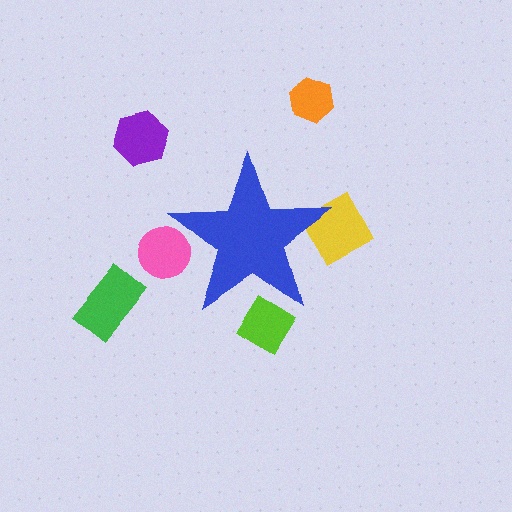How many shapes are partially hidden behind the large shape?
3 shapes are partially hidden.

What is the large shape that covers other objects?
A blue star.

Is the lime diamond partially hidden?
Yes, the lime diamond is partially hidden behind the blue star.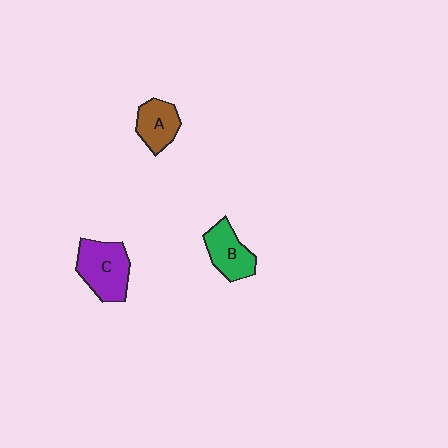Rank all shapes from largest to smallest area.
From largest to smallest: C (purple), B (green), A (brown).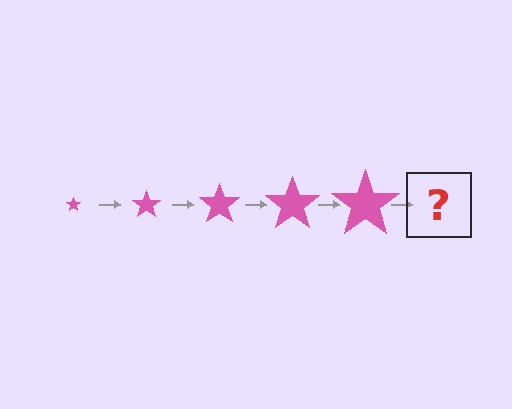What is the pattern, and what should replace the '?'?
The pattern is that the star gets progressively larger each step. The '?' should be a pink star, larger than the previous one.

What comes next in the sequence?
The next element should be a pink star, larger than the previous one.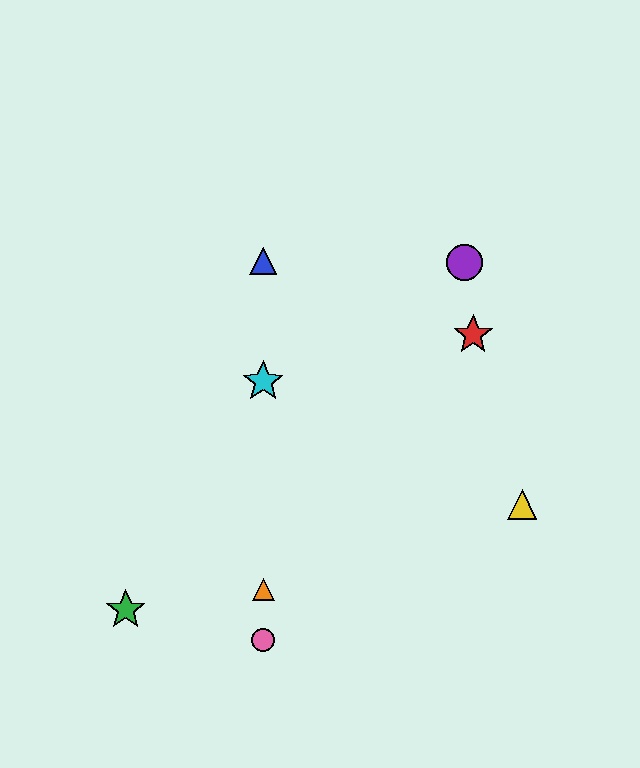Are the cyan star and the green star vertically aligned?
No, the cyan star is at x≈263 and the green star is at x≈126.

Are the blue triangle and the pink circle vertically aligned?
Yes, both are at x≈263.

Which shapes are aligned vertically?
The blue triangle, the orange triangle, the cyan star, the pink circle are aligned vertically.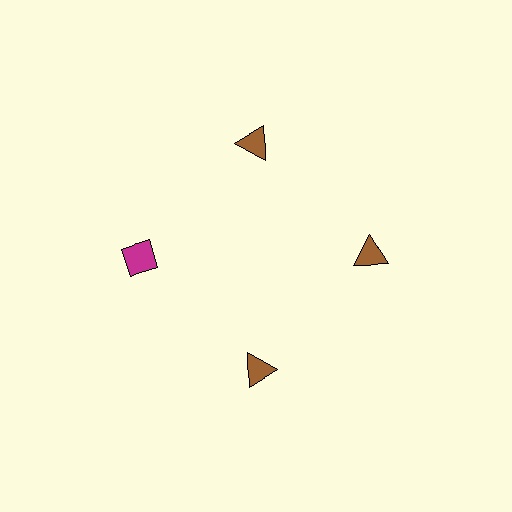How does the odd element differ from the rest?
It differs in both color (magenta instead of brown) and shape (diamond instead of triangle).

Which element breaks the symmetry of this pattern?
The magenta diamond at roughly the 9 o'clock position breaks the symmetry. All other shapes are brown triangles.